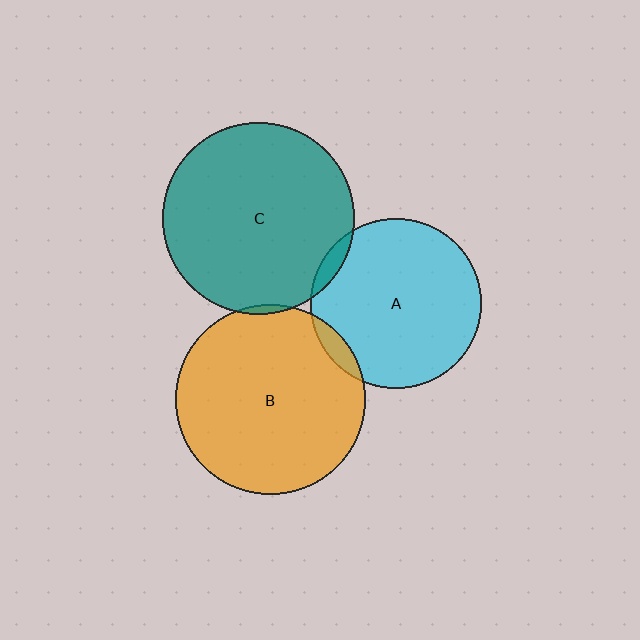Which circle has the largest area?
Circle C (teal).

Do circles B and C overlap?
Yes.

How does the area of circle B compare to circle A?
Approximately 1.2 times.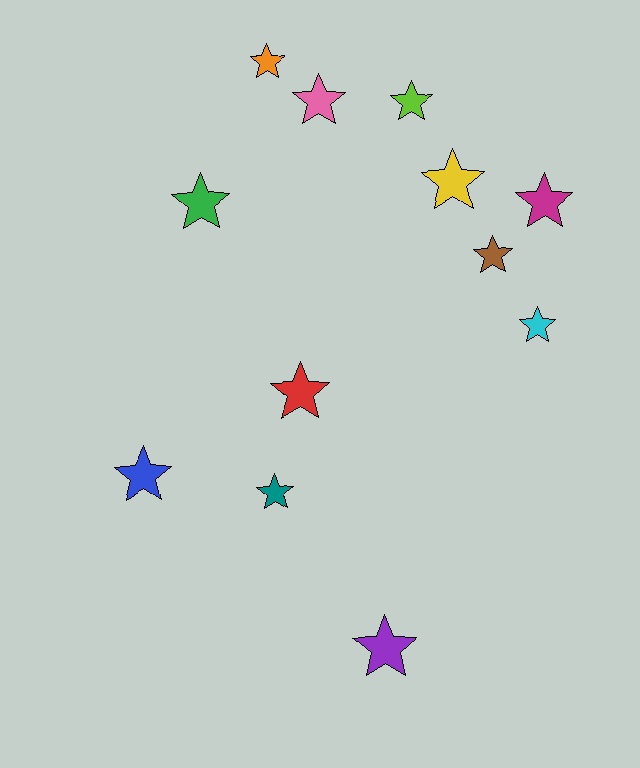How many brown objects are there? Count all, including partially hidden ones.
There is 1 brown object.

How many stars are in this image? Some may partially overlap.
There are 12 stars.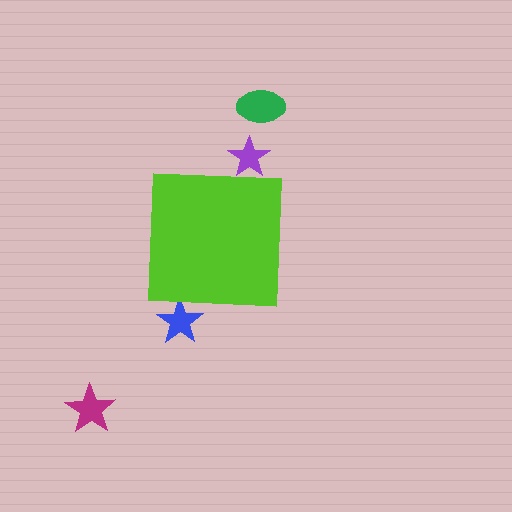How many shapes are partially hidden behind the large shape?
2 shapes are partially hidden.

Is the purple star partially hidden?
Yes, the purple star is partially hidden behind the lime square.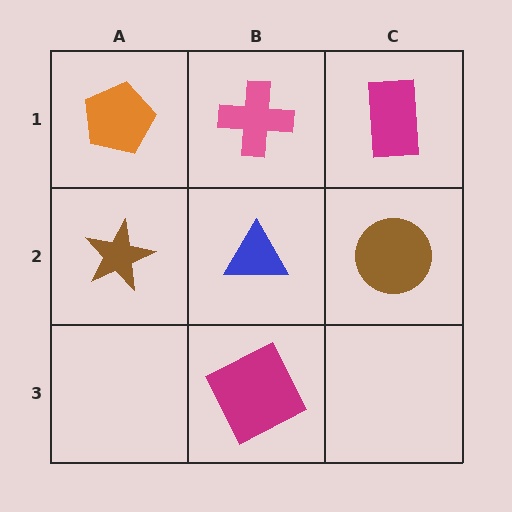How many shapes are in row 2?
3 shapes.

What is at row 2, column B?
A blue triangle.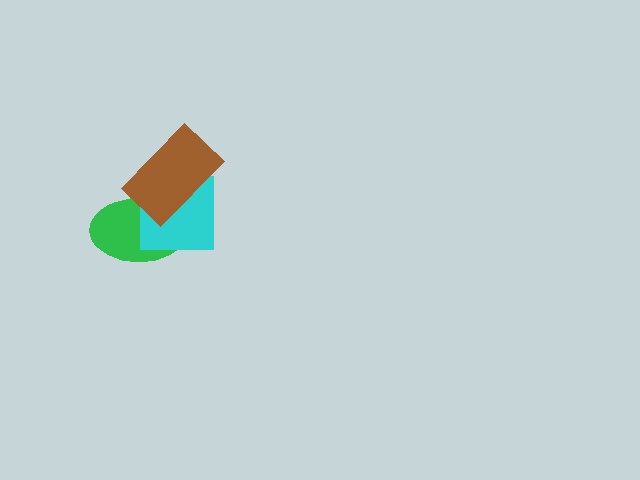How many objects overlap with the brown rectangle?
2 objects overlap with the brown rectangle.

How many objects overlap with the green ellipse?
2 objects overlap with the green ellipse.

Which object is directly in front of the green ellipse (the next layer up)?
The cyan square is directly in front of the green ellipse.